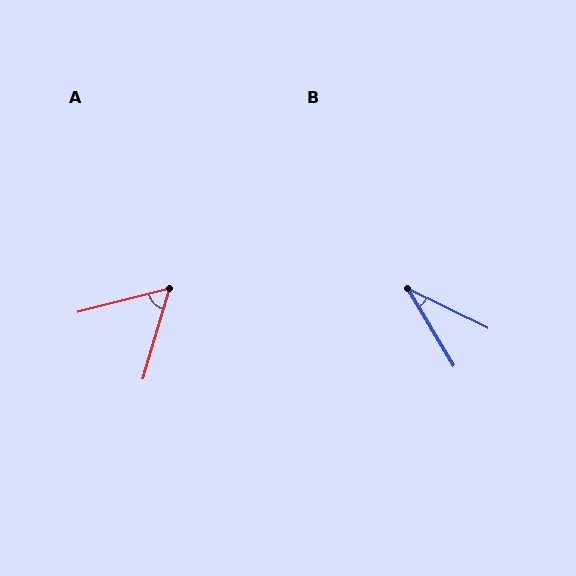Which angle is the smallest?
B, at approximately 33 degrees.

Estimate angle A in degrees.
Approximately 59 degrees.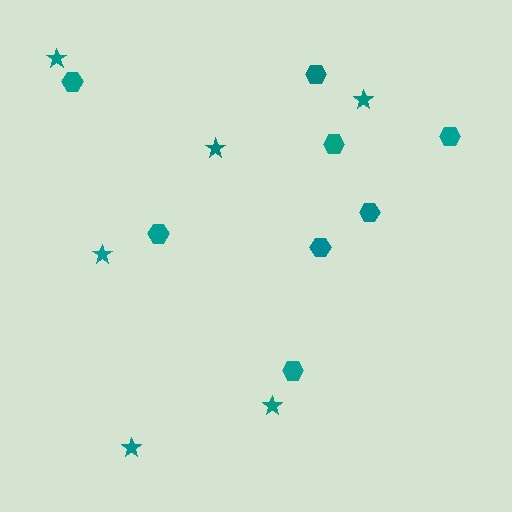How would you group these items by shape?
There are 2 groups: one group of stars (6) and one group of hexagons (8).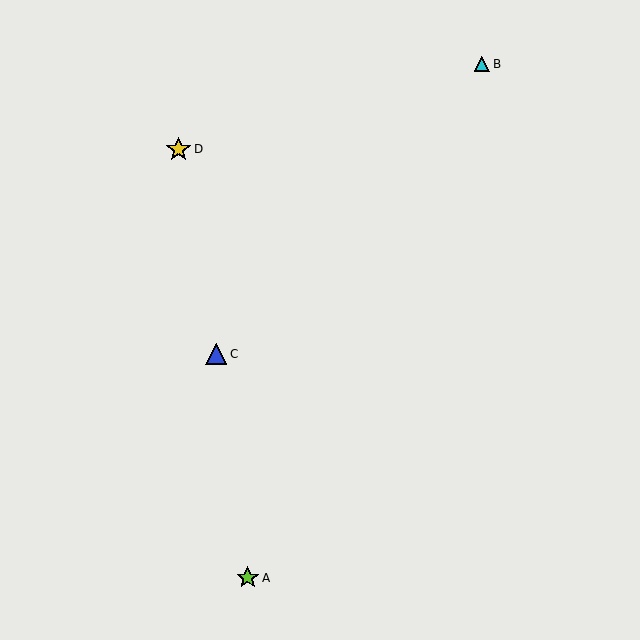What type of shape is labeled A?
Shape A is a lime star.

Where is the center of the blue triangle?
The center of the blue triangle is at (216, 354).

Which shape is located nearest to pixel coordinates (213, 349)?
The blue triangle (labeled C) at (216, 354) is nearest to that location.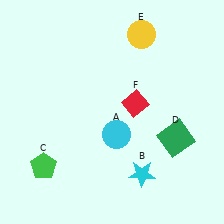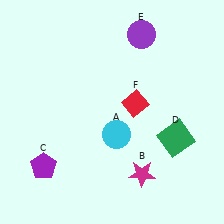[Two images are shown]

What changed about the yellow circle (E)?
In Image 1, E is yellow. In Image 2, it changed to purple.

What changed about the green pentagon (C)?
In Image 1, C is green. In Image 2, it changed to purple.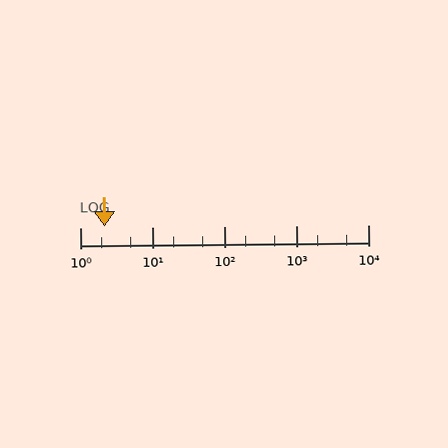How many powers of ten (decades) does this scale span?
The scale spans 4 decades, from 1 to 10000.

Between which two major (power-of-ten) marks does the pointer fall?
The pointer is between 1 and 10.